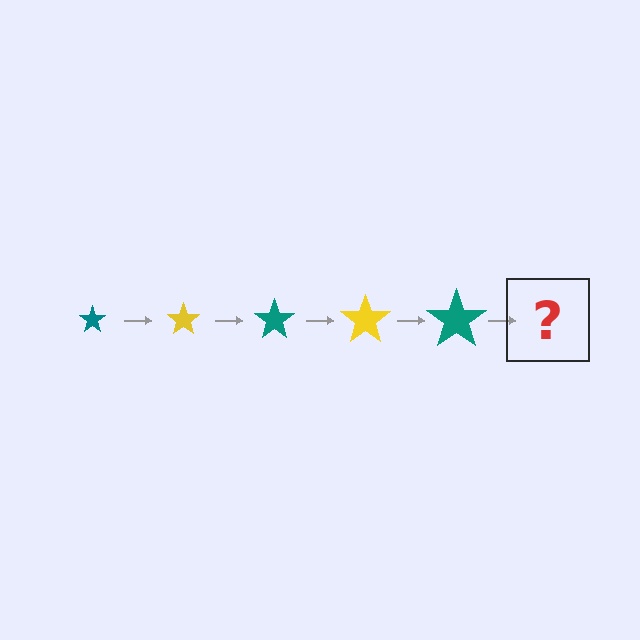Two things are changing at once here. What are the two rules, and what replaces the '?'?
The two rules are that the star grows larger each step and the color cycles through teal and yellow. The '?' should be a yellow star, larger than the previous one.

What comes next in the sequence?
The next element should be a yellow star, larger than the previous one.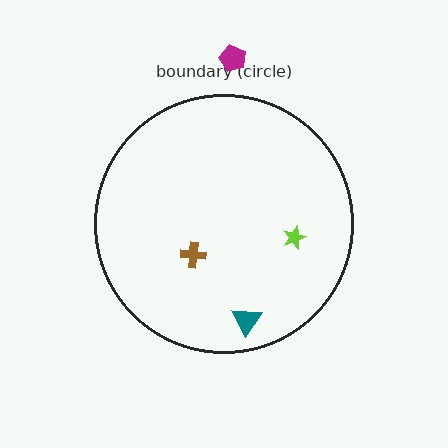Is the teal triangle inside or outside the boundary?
Inside.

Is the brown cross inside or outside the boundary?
Inside.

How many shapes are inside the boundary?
3 inside, 1 outside.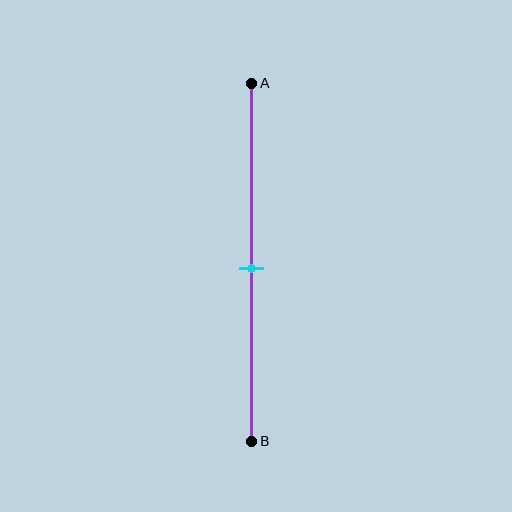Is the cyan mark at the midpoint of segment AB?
Yes, the mark is approximately at the midpoint.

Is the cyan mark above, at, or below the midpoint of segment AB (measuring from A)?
The cyan mark is approximately at the midpoint of segment AB.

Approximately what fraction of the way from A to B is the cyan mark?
The cyan mark is approximately 50% of the way from A to B.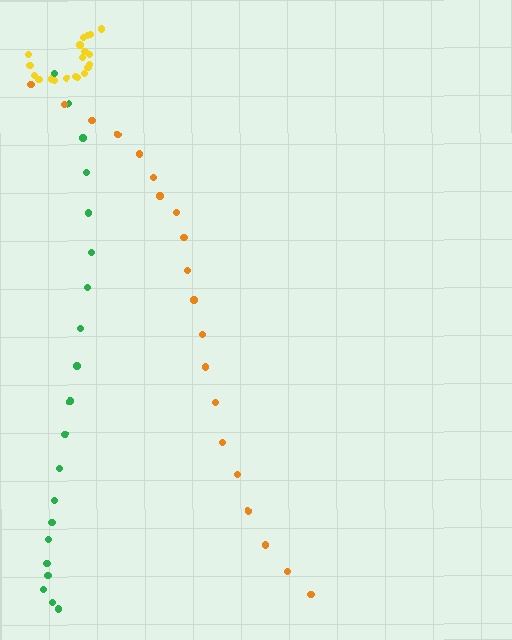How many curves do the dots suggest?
There are 3 distinct paths.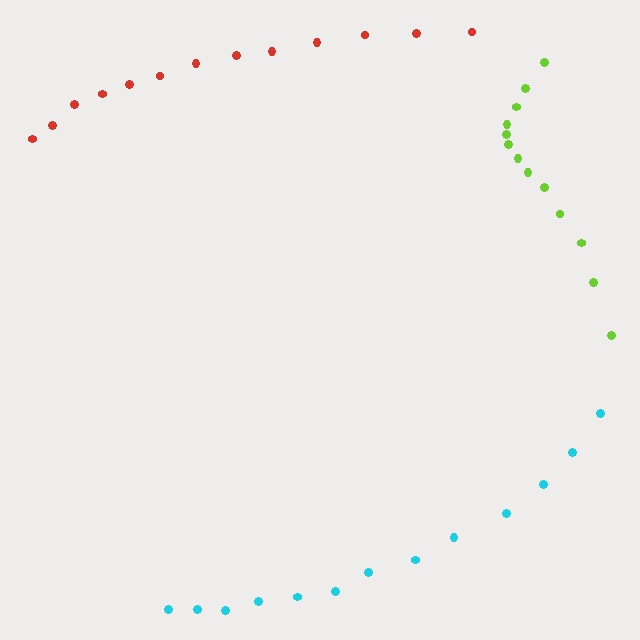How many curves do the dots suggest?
There are 3 distinct paths.